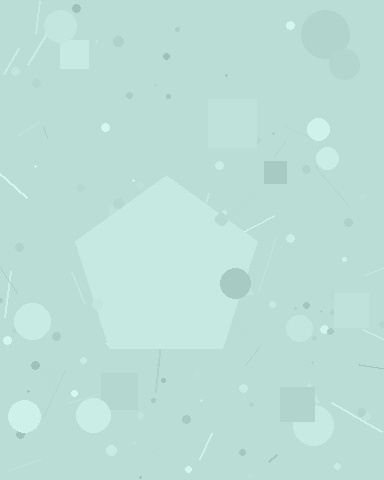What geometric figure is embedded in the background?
A pentagon is embedded in the background.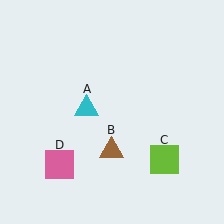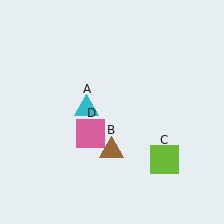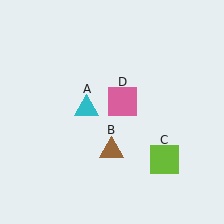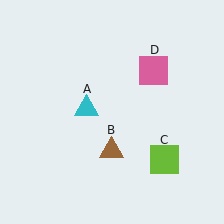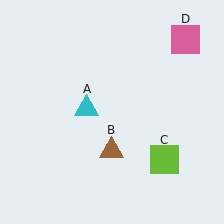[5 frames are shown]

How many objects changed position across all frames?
1 object changed position: pink square (object D).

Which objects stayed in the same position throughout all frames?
Cyan triangle (object A) and brown triangle (object B) and lime square (object C) remained stationary.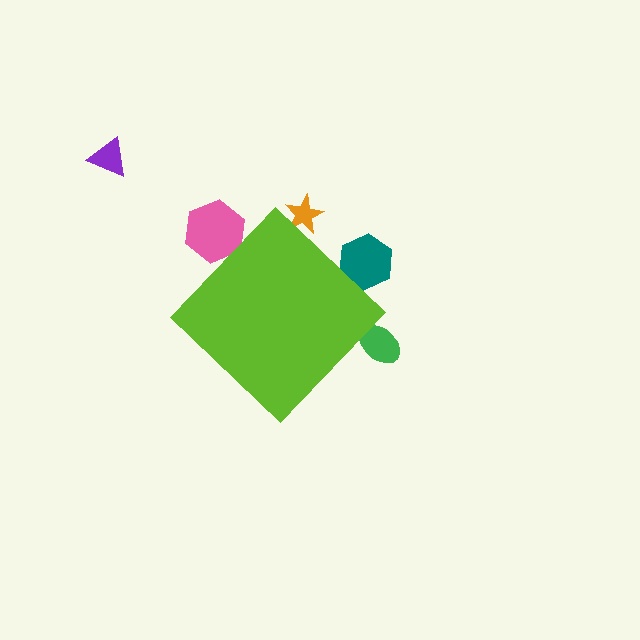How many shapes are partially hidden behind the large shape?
4 shapes are partially hidden.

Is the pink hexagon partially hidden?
Yes, the pink hexagon is partially hidden behind the lime diamond.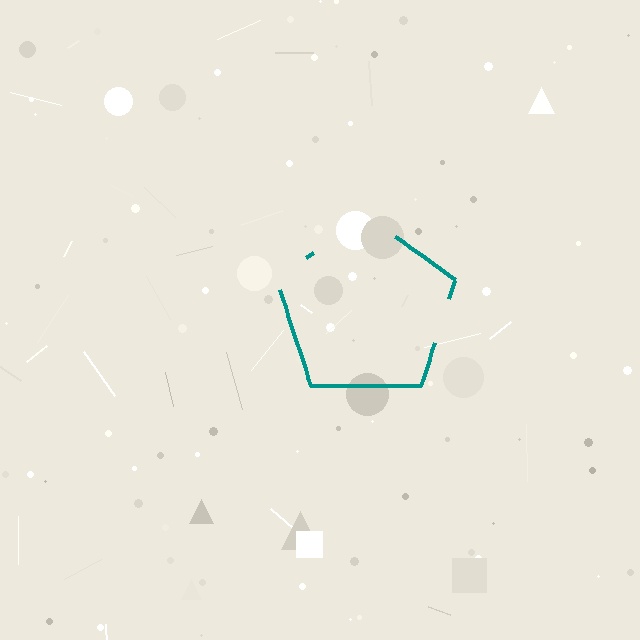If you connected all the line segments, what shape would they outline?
They would outline a pentagon.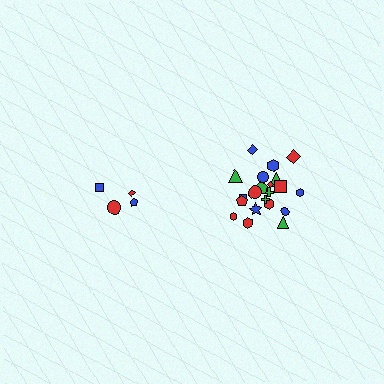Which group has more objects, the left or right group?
The right group.